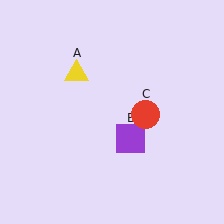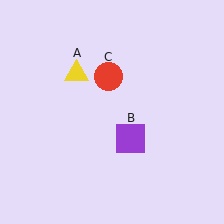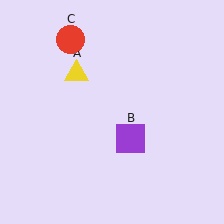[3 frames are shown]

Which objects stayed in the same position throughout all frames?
Yellow triangle (object A) and purple square (object B) remained stationary.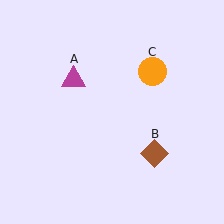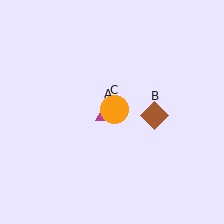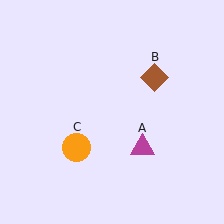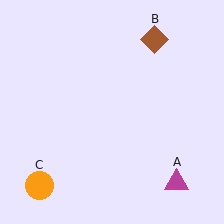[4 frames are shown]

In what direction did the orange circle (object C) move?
The orange circle (object C) moved down and to the left.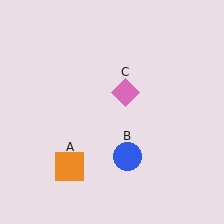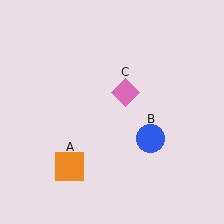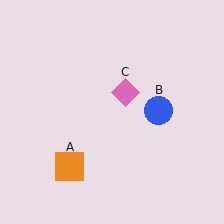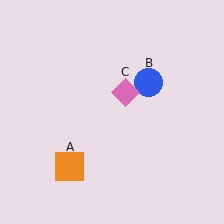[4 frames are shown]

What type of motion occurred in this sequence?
The blue circle (object B) rotated counterclockwise around the center of the scene.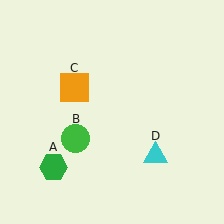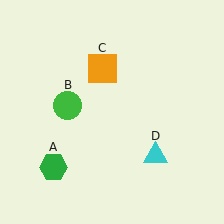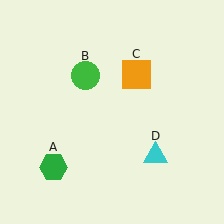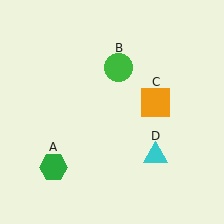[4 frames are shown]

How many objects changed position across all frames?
2 objects changed position: green circle (object B), orange square (object C).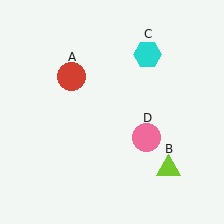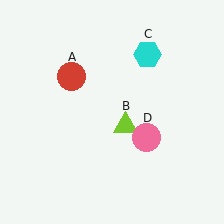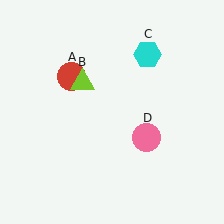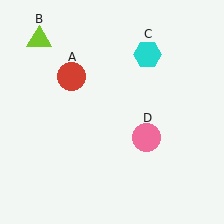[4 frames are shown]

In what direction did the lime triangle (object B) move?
The lime triangle (object B) moved up and to the left.